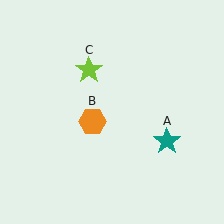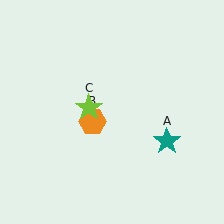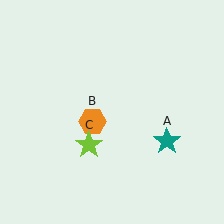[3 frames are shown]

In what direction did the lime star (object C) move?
The lime star (object C) moved down.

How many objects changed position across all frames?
1 object changed position: lime star (object C).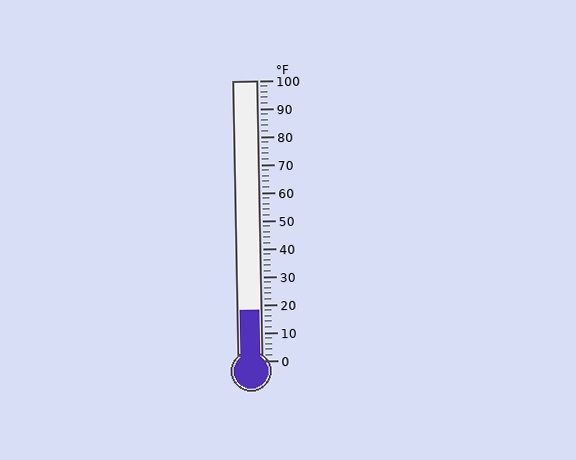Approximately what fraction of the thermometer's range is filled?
The thermometer is filled to approximately 20% of its range.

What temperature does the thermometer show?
The thermometer shows approximately 18°F.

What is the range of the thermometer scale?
The thermometer scale ranges from 0°F to 100°F.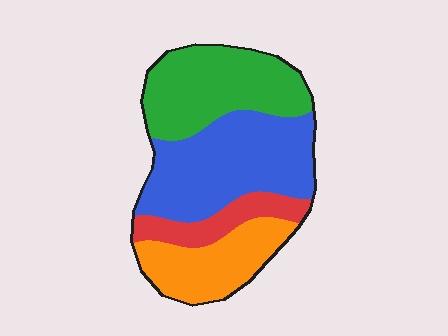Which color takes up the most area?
Blue, at roughly 35%.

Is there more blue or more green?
Blue.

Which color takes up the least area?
Red, at roughly 10%.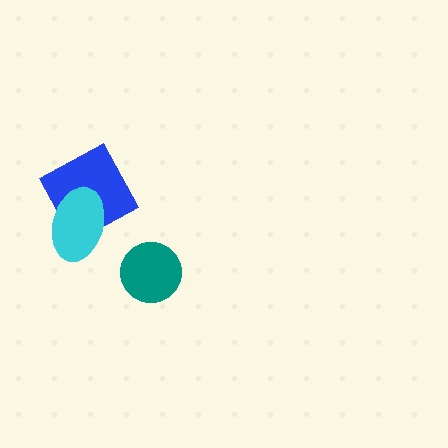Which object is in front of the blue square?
The cyan ellipse is in front of the blue square.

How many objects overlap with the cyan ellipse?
1 object overlaps with the cyan ellipse.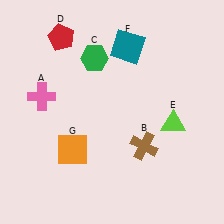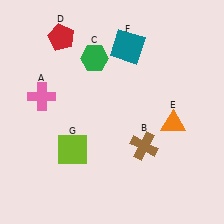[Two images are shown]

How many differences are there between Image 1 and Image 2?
There are 2 differences between the two images.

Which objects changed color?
E changed from lime to orange. G changed from orange to lime.